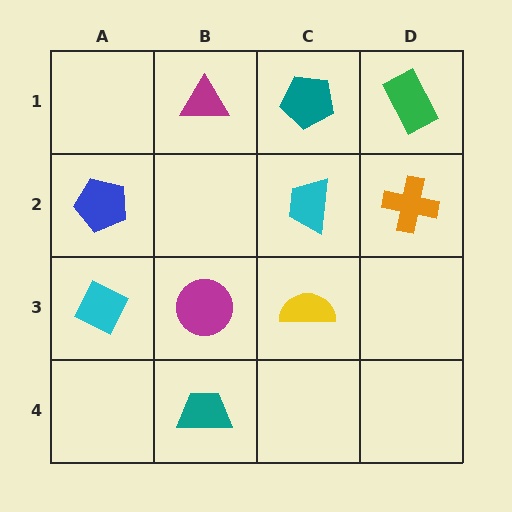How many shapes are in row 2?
3 shapes.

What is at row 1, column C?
A teal pentagon.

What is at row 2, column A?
A blue pentagon.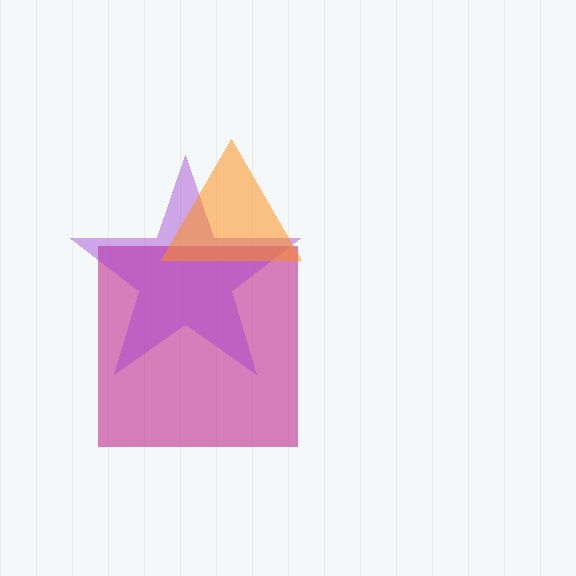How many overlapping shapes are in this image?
There are 3 overlapping shapes in the image.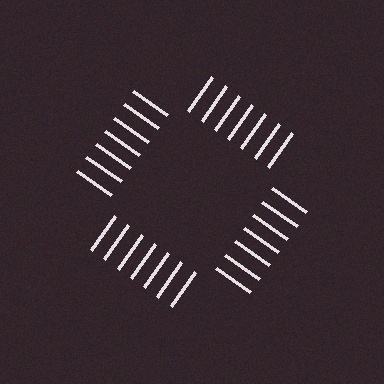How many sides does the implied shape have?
4 sides — the line-ends trace a square.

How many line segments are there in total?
28 — 7 along each of the 4 edges.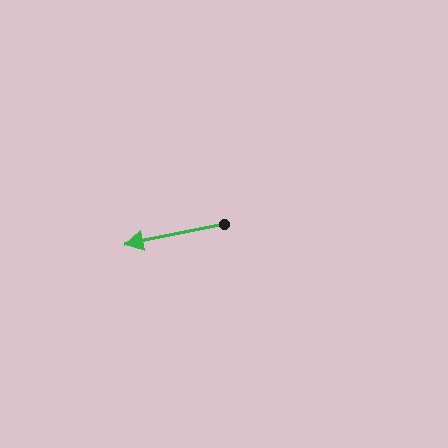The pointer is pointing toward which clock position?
Roughly 9 o'clock.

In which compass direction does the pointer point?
West.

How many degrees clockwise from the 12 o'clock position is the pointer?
Approximately 258 degrees.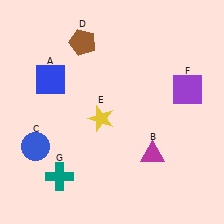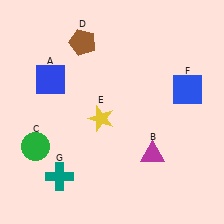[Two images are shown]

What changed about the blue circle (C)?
In Image 1, C is blue. In Image 2, it changed to green.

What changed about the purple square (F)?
In Image 1, F is purple. In Image 2, it changed to blue.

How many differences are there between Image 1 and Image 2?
There are 2 differences between the two images.